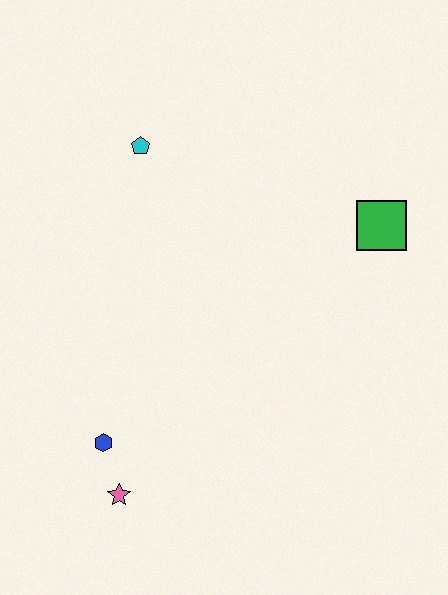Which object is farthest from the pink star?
The green square is farthest from the pink star.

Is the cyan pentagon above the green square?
Yes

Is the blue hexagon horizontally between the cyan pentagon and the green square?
No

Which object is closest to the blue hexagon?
The pink star is closest to the blue hexagon.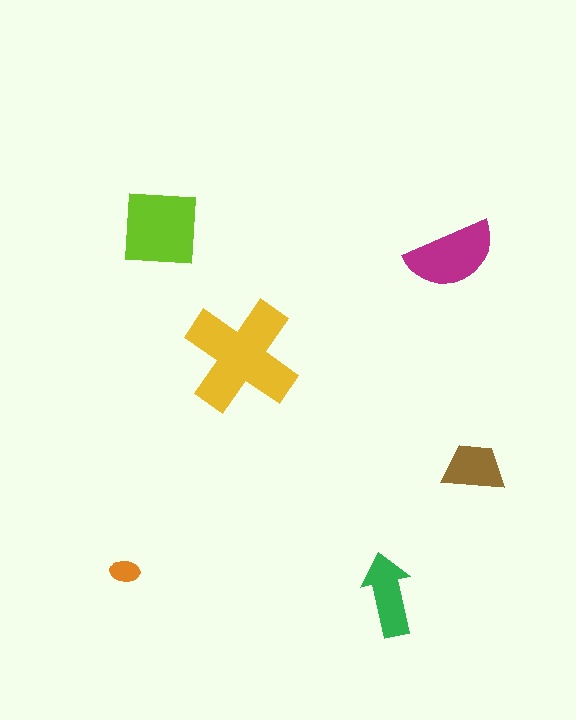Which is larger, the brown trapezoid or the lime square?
The lime square.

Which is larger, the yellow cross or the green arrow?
The yellow cross.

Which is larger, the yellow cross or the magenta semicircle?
The yellow cross.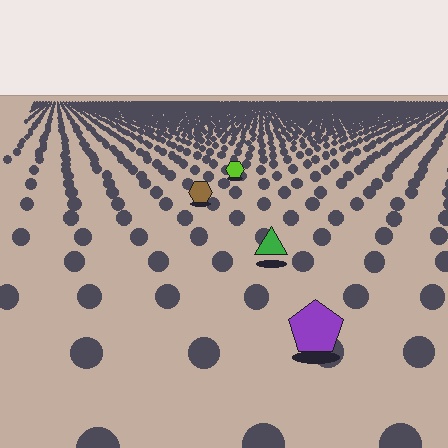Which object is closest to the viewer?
The purple pentagon is closest. The texture marks near it are larger and more spread out.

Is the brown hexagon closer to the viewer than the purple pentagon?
No. The purple pentagon is closer — you can tell from the texture gradient: the ground texture is coarser near it.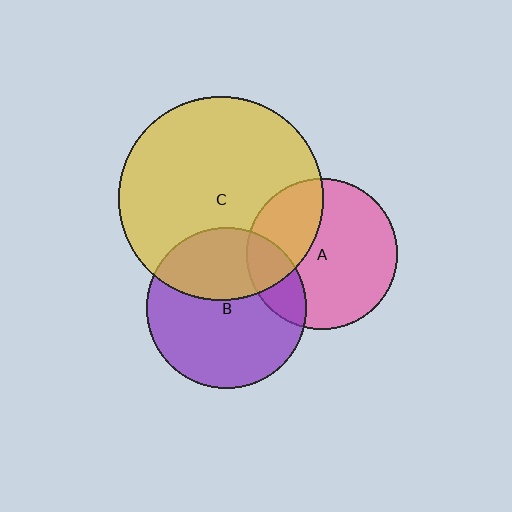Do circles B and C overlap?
Yes.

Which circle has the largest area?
Circle C (yellow).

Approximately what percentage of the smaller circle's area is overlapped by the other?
Approximately 35%.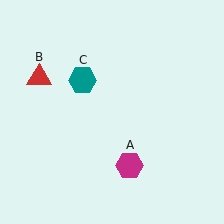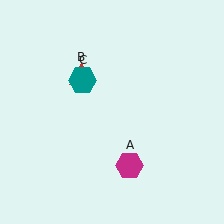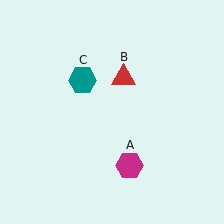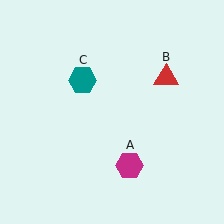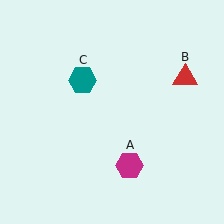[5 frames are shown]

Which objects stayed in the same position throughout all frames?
Magenta hexagon (object A) and teal hexagon (object C) remained stationary.